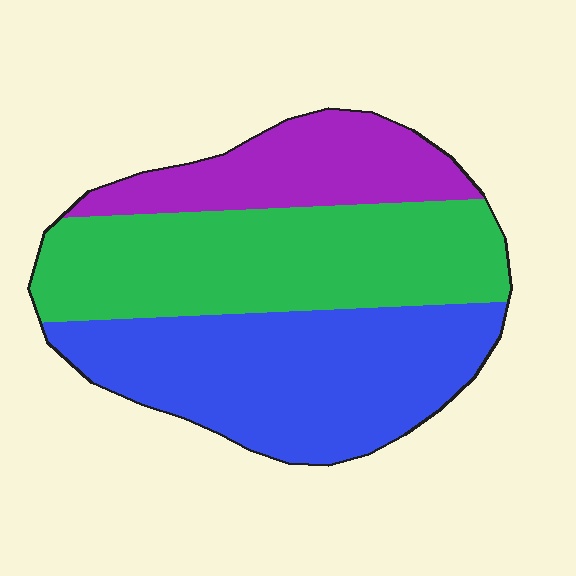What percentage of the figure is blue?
Blue covers around 40% of the figure.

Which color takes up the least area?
Purple, at roughly 20%.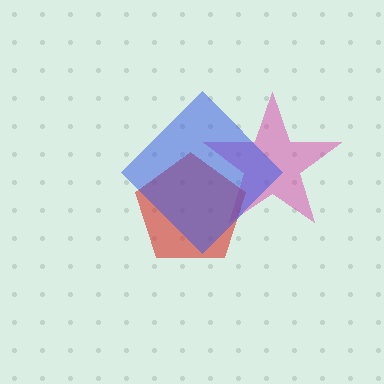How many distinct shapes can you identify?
There are 3 distinct shapes: a magenta star, a red pentagon, a blue diamond.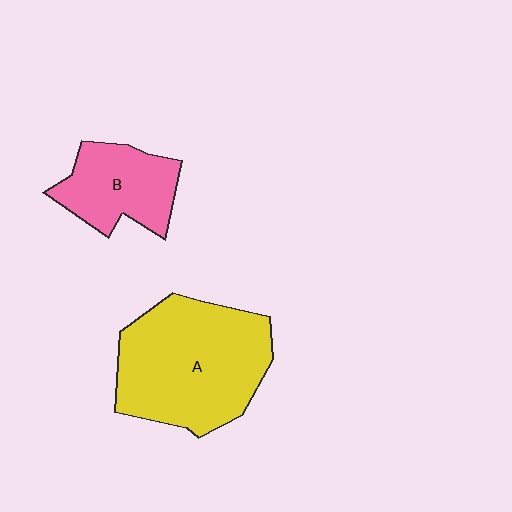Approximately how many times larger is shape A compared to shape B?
Approximately 2.0 times.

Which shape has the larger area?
Shape A (yellow).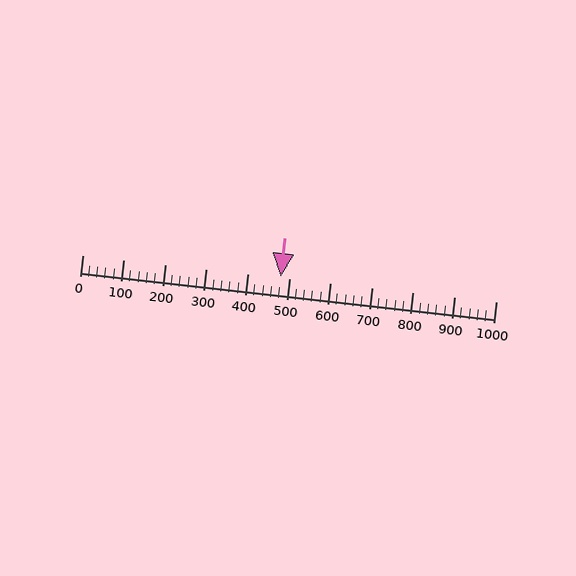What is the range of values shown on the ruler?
The ruler shows values from 0 to 1000.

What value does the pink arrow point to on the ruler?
The pink arrow points to approximately 480.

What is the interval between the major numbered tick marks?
The major tick marks are spaced 100 units apart.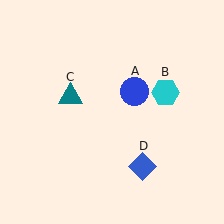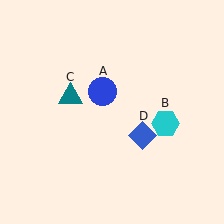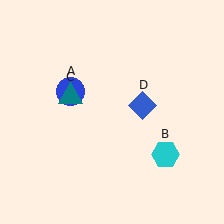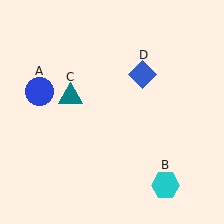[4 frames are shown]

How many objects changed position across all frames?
3 objects changed position: blue circle (object A), cyan hexagon (object B), blue diamond (object D).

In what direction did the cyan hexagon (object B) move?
The cyan hexagon (object B) moved down.